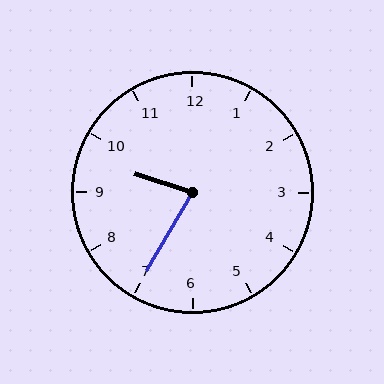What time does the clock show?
9:35.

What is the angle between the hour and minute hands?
Approximately 78 degrees.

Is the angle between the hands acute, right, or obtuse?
It is acute.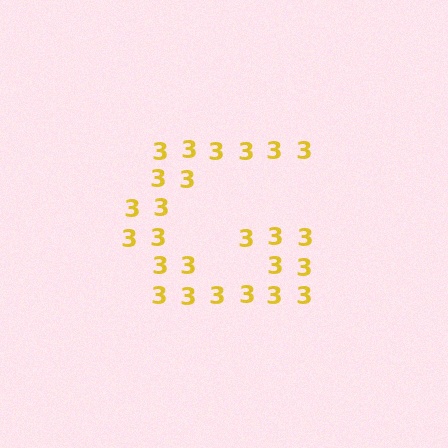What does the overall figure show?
The overall figure shows the letter G.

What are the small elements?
The small elements are digit 3's.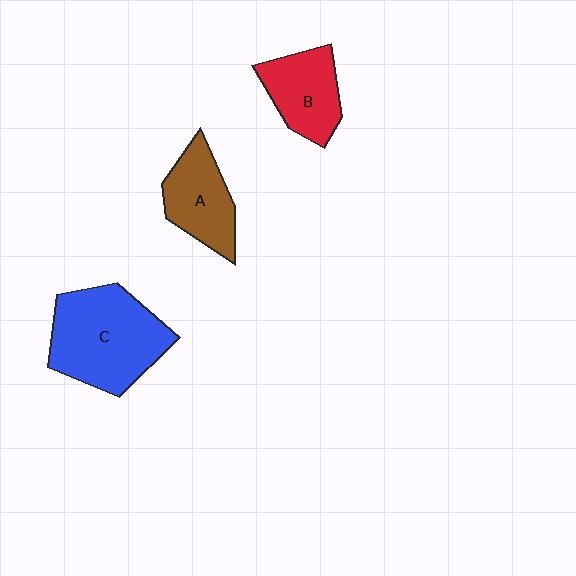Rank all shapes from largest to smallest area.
From largest to smallest: C (blue), A (brown), B (red).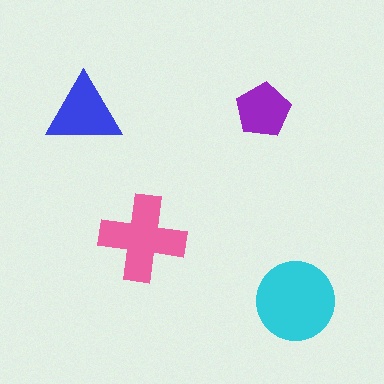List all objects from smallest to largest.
The purple pentagon, the blue triangle, the pink cross, the cyan circle.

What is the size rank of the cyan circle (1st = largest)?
1st.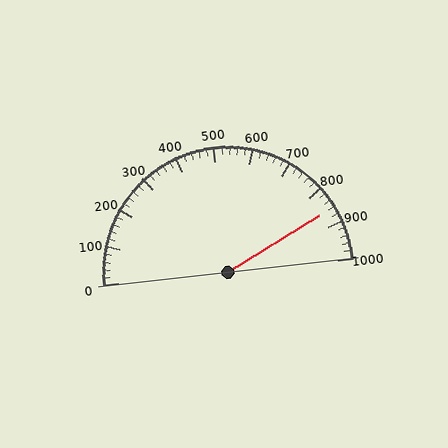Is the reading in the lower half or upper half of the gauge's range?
The reading is in the upper half of the range (0 to 1000).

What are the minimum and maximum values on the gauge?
The gauge ranges from 0 to 1000.